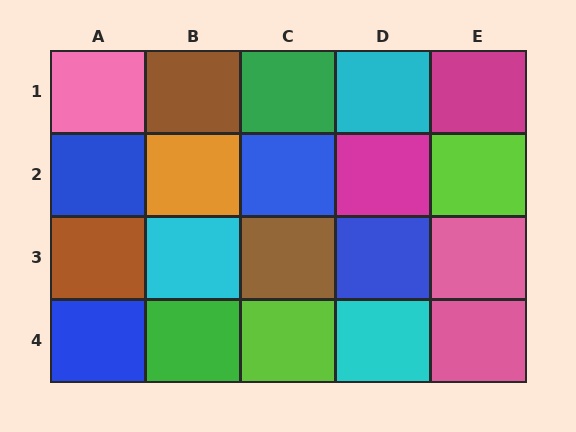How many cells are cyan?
3 cells are cyan.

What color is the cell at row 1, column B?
Brown.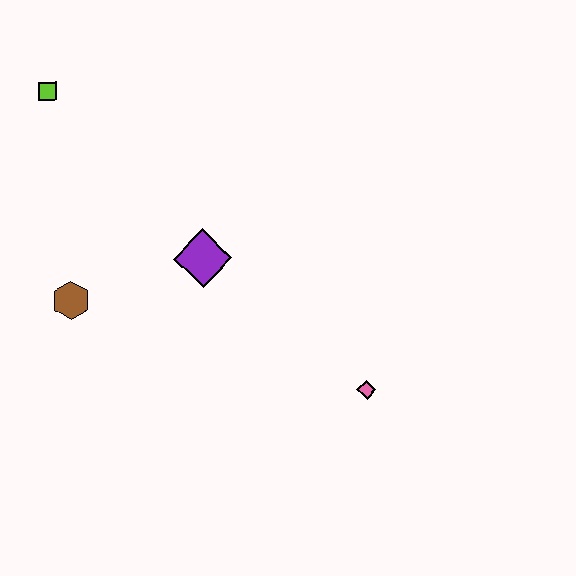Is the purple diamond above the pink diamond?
Yes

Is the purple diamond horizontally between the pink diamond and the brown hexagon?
Yes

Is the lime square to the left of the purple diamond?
Yes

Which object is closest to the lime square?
The brown hexagon is closest to the lime square.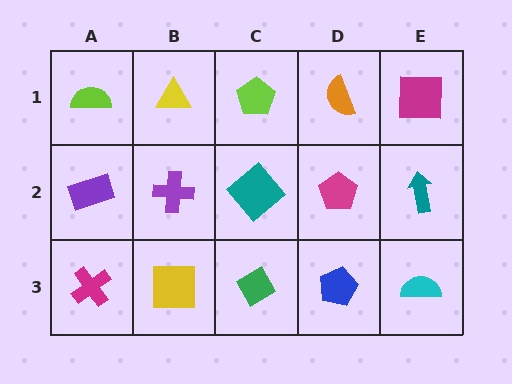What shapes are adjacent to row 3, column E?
A teal arrow (row 2, column E), a blue pentagon (row 3, column D).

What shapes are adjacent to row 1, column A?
A purple rectangle (row 2, column A), a yellow triangle (row 1, column B).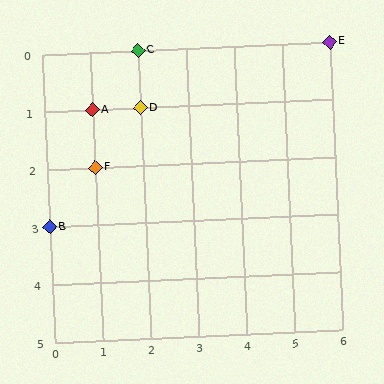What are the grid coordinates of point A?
Point A is at grid coordinates (1, 1).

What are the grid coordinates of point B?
Point B is at grid coordinates (0, 3).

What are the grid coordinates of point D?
Point D is at grid coordinates (2, 1).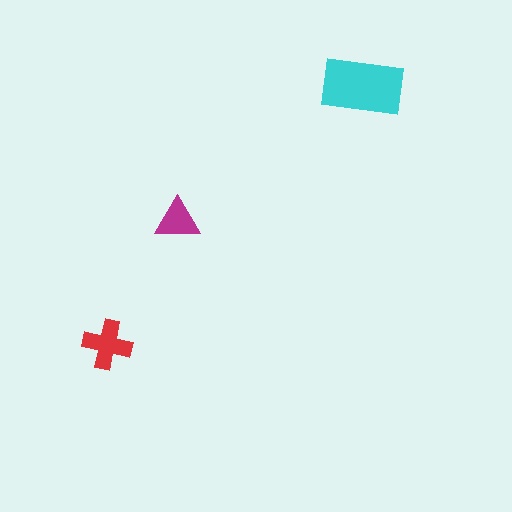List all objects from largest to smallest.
The cyan rectangle, the red cross, the magenta triangle.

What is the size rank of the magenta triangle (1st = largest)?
3rd.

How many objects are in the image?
There are 3 objects in the image.